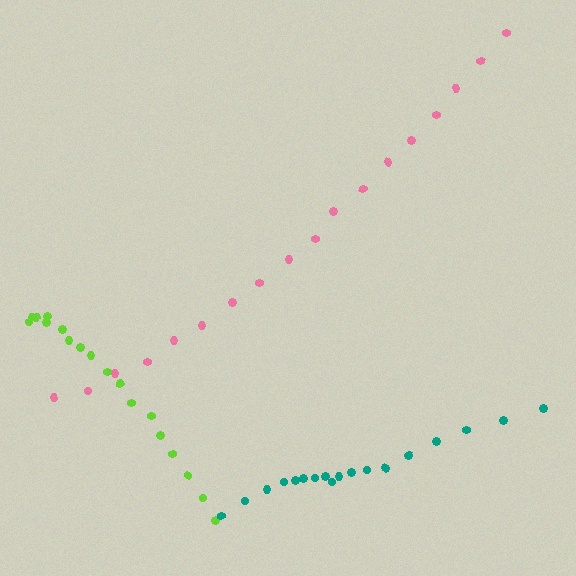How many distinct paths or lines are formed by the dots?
There are 3 distinct paths.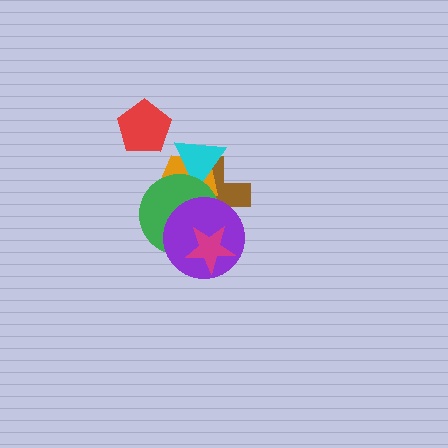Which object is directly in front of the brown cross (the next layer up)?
The orange pentagon is directly in front of the brown cross.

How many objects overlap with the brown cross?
5 objects overlap with the brown cross.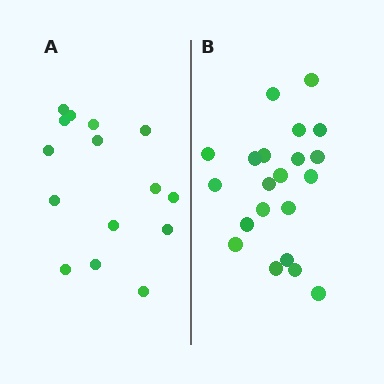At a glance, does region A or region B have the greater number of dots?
Region B (the right region) has more dots.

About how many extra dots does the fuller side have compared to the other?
Region B has about 6 more dots than region A.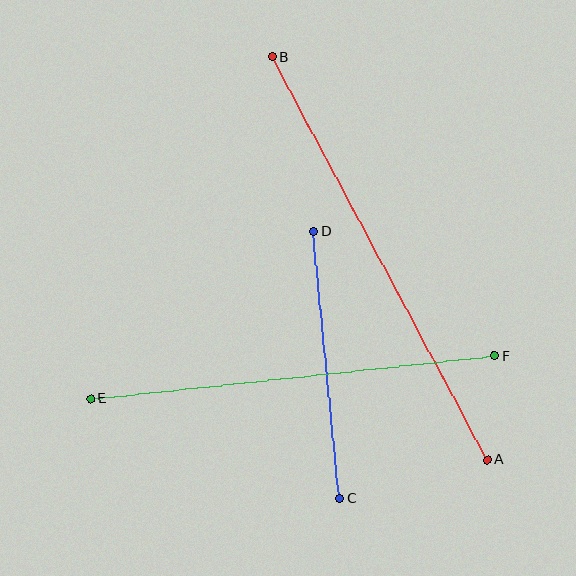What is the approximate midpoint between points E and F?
The midpoint is at approximately (293, 377) pixels.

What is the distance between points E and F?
The distance is approximately 406 pixels.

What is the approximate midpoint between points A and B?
The midpoint is at approximately (379, 258) pixels.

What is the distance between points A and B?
The distance is approximately 456 pixels.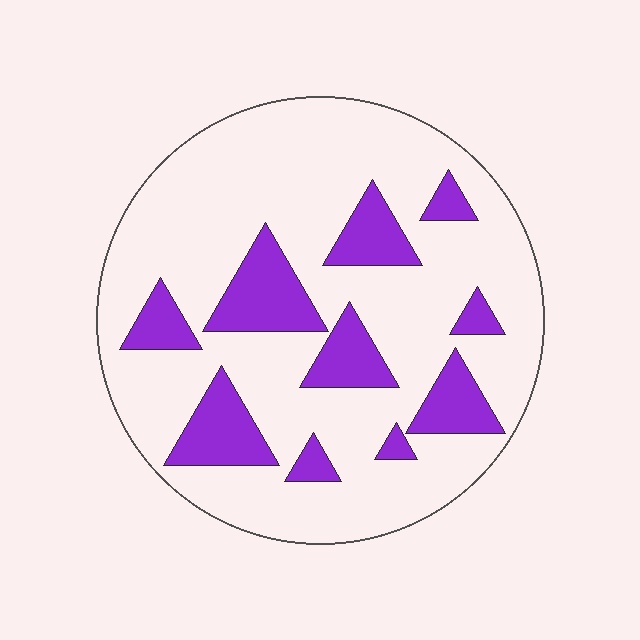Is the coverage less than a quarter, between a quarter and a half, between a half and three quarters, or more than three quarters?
Less than a quarter.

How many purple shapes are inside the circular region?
10.